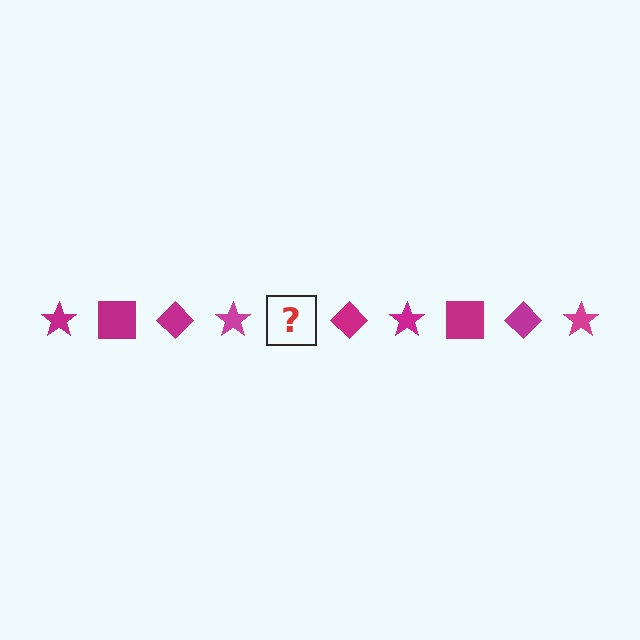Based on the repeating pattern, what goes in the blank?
The blank should be a magenta square.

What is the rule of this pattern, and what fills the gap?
The rule is that the pattern cycles through star, square, diamond shapes in magenta. The gap should be filled with a magenta square.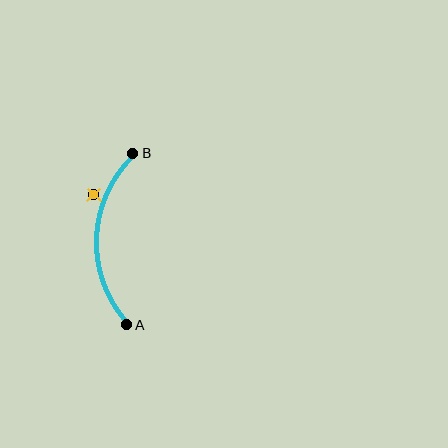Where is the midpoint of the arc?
The arc midpoint is the point on the curve farthest from the straight line joining A and B. It sits to the left of that line.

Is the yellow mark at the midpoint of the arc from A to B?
No — the yellow mark does not lie on the arc at all. It sits slightly outside the curve.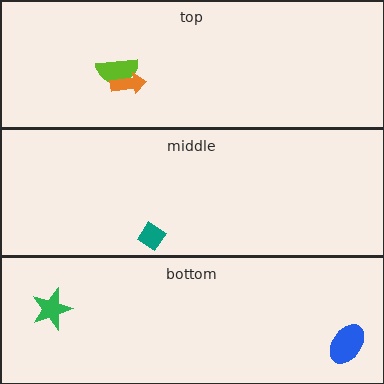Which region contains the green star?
The bottom region.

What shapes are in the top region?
The lime semicircle, the orange arrow.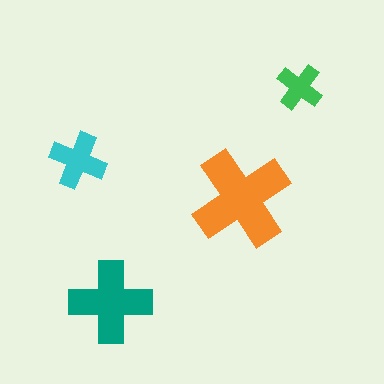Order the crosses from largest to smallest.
the orange one, the teal one, the cyan one, the green one.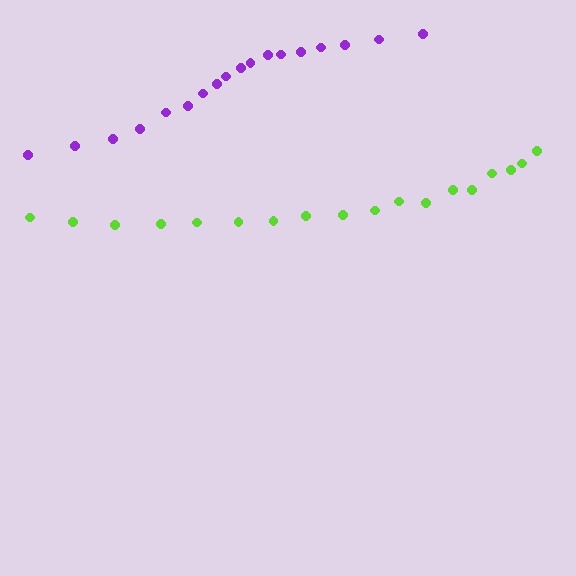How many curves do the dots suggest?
There are 2 distinct paths.